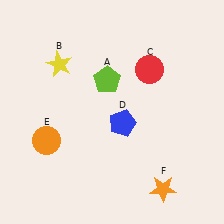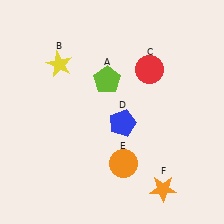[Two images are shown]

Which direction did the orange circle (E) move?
The orange circle (E) moved right.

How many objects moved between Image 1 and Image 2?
1 object moved between the two images.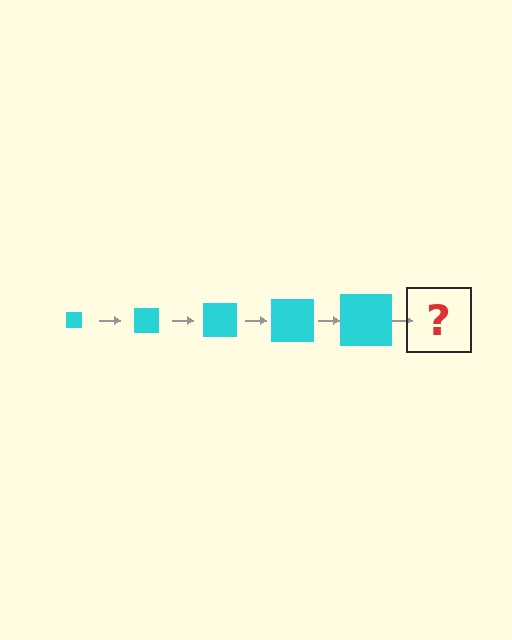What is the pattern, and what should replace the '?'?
The pattern is that the square gets progressively larger each step. The '?' should be a cyan square, larger than the previous one.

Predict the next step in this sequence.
The next step is a cyan square, larger than the previous one.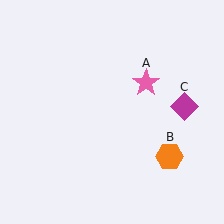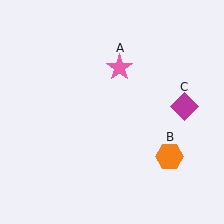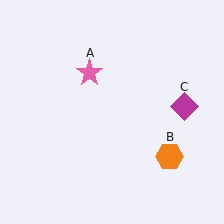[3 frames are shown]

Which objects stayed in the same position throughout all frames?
Orange hexagon (object B) and magenta diamond (object C) remained stationary.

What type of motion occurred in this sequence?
The pink star (object A) rotated counterclockwise around the center of the scene.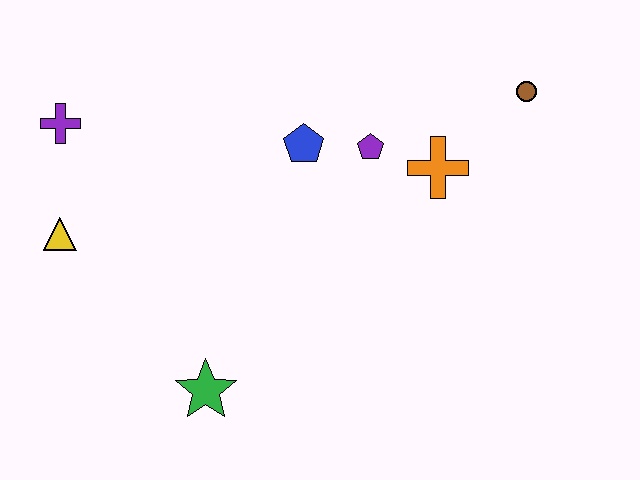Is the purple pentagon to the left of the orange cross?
Yes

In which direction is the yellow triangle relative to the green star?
The yellow triangle is above the green star.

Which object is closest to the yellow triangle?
The purple cross is closest to the yellow triangle.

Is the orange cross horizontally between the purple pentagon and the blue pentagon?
No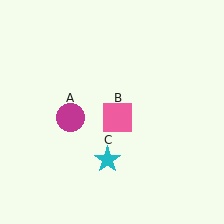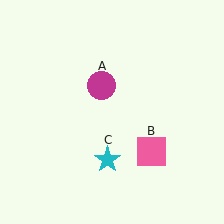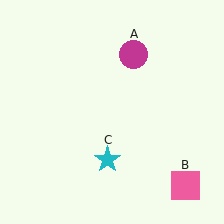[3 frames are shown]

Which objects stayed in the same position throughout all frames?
Cyan star (object C) remained stationary.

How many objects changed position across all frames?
2 objects changed position: magenta circle (object A), pink square (object B).